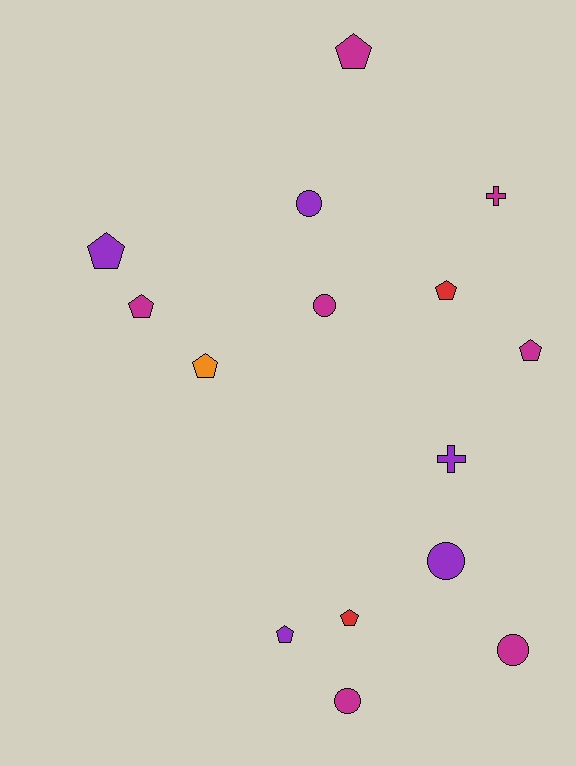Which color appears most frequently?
Magenta, with 7 objects.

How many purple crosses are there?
There is 1 purple cross.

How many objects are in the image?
There are 15 objects.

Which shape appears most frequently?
Pentagon, with 8 objects.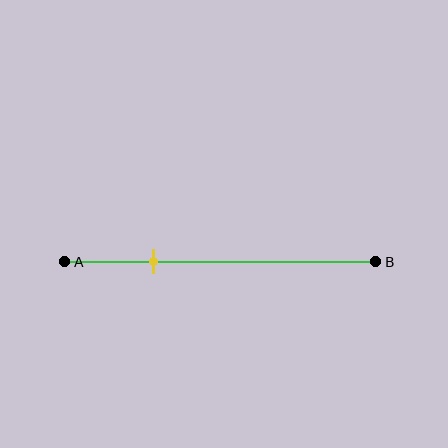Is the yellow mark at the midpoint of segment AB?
No, the mark is at about 30% from A, not at the 50% midpoint.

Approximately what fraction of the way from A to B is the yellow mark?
The yellow mark is approximately 30% of the way from A to B.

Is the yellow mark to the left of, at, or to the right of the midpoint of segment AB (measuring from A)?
The yellow mark is to the left of the midpoint of segment AB.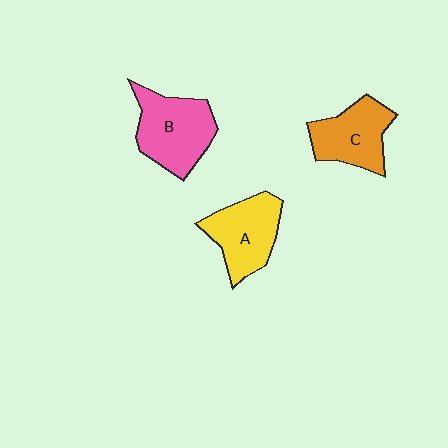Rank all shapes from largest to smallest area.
From largest to smallest: B (pink), A (yellow), C (orange).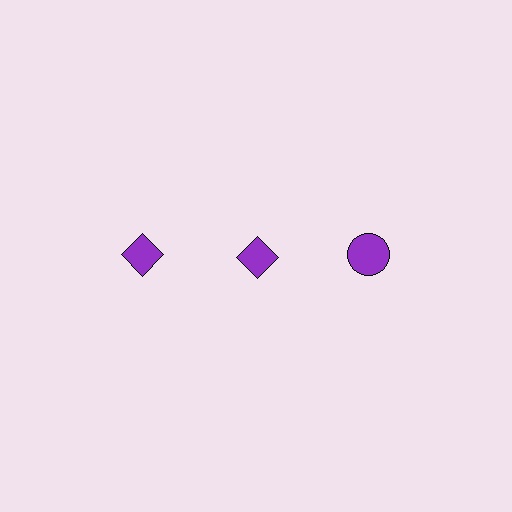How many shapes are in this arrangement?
There are 3 shapes arranged in a grid pattern.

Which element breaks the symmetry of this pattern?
The purple circle in the top row, center column breaks the symmetry. All other shapes are purple diamonds.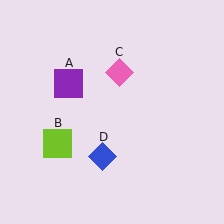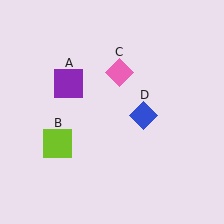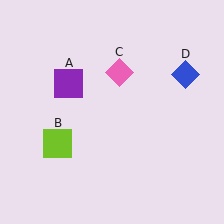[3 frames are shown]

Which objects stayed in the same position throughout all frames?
Purple square (object A) and lime square (object B) and pink diamond (object C) remained stationary.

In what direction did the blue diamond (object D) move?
The blue diamond (object D) moved up and to the right.